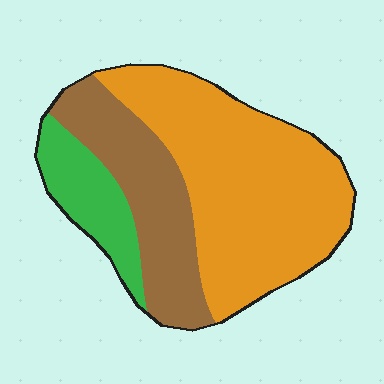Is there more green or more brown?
Brown.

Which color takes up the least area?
Green, at roughly 15%.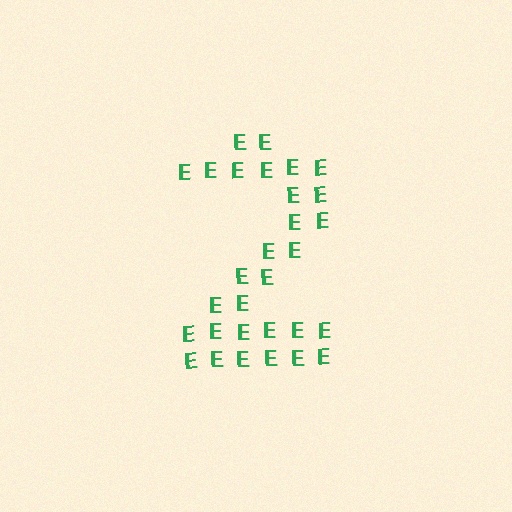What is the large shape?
The large shape is the digit 2.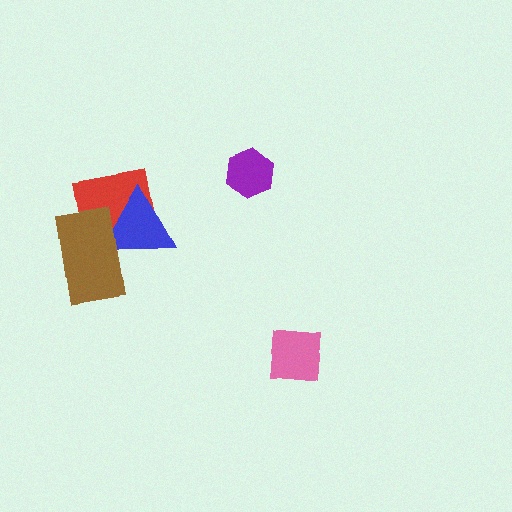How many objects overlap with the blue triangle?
2 objects overlap with the blue triangle.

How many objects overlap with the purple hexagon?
0 objects overlap with the purple hexagon.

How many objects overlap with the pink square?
0 objects overlap with the pink square.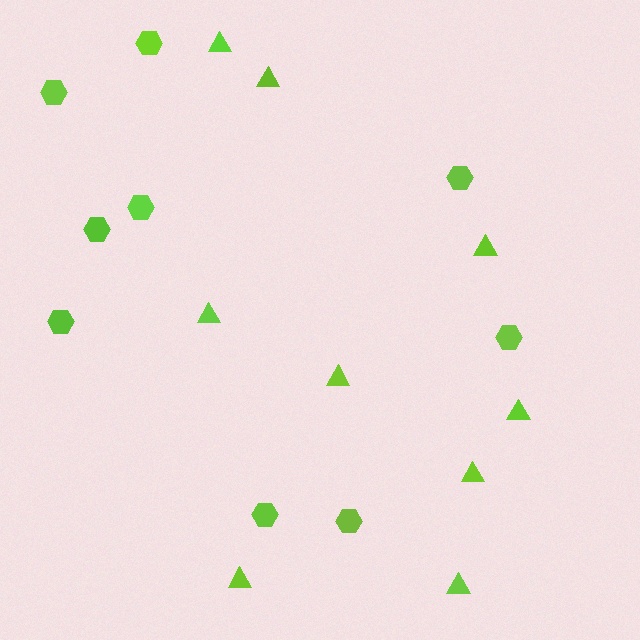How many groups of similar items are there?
There are 2 groups: one group of hexagons (9) and one group of triangles (9).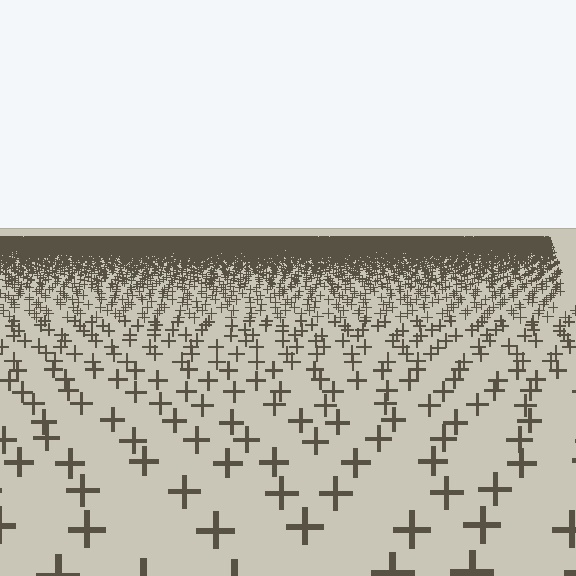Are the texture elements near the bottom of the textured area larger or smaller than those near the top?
Larger. Near the bottom, elements are closer to the viewer and appear at a bigger on-screen size.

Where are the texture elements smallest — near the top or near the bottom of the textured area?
Near the top.